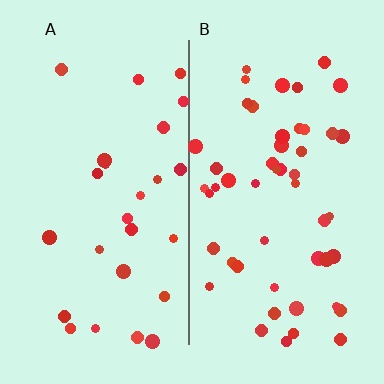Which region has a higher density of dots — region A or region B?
B (the right).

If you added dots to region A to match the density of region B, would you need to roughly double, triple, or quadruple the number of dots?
Approximately double.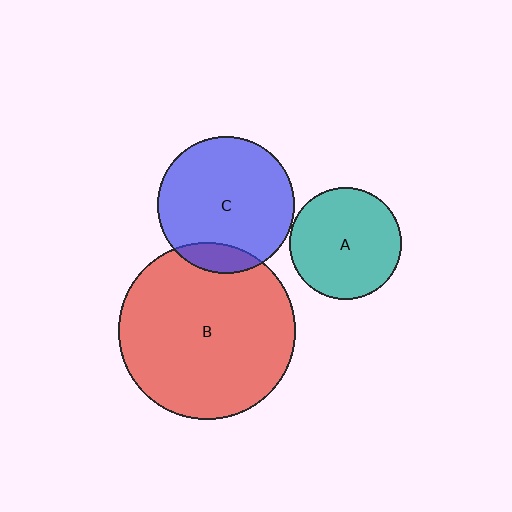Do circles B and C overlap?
Yes.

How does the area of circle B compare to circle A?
Approximately 2.5 times.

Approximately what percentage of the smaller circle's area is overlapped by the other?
Approximately 10%.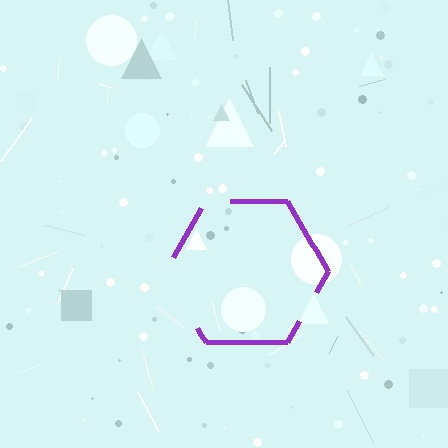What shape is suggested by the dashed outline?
The dashed outline suggests a hexagon.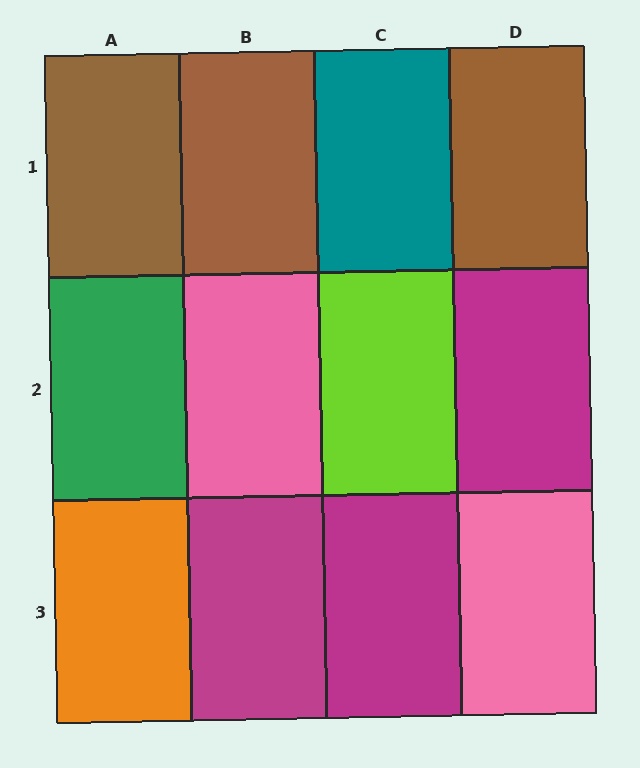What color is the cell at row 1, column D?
Brown.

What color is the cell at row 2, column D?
Magenta.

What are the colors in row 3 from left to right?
Orange, magenta, magenta, pink.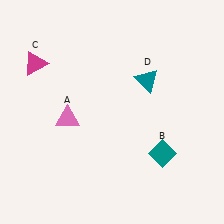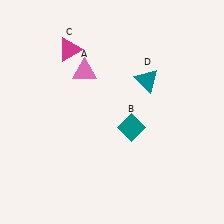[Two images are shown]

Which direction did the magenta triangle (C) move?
The magenta triangle (C) moved right.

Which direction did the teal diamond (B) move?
The teal diamond (B) moved left.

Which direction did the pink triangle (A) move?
The pink triangle (A) moved up.